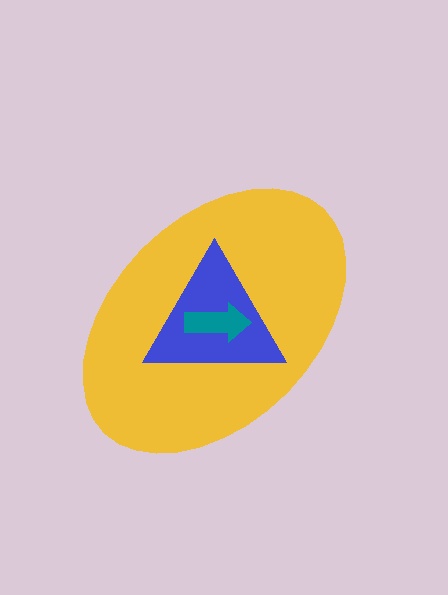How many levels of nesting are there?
3.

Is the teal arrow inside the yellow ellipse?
Yes.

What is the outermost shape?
The yellow ellipse.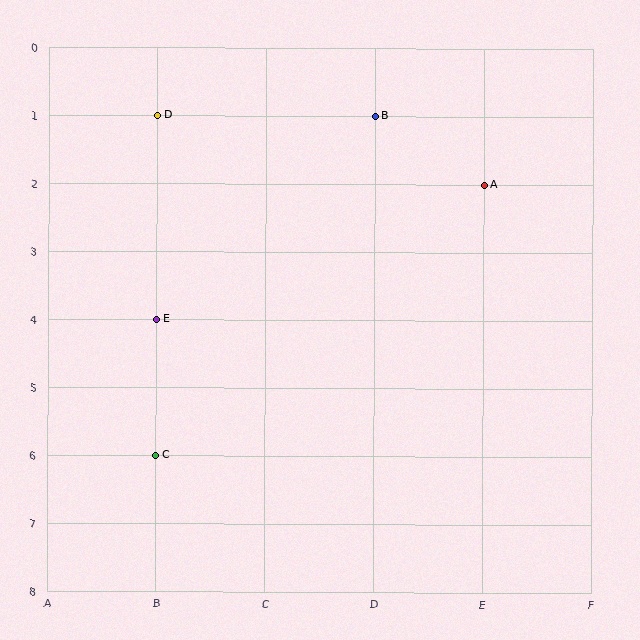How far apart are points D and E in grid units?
Points D and E are 3 rows apart.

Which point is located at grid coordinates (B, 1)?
Point D is at (B, 1).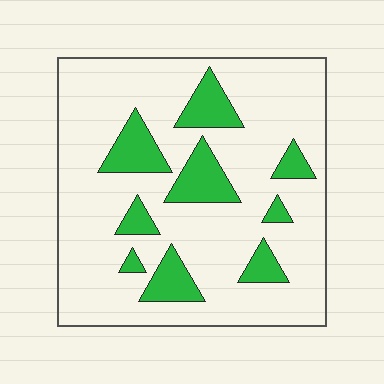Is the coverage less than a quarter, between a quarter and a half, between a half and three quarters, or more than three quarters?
Less than a quarter.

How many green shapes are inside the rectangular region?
9.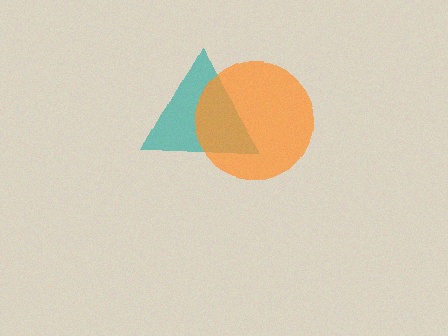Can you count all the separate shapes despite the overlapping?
Yes, there are 2 separate shapes.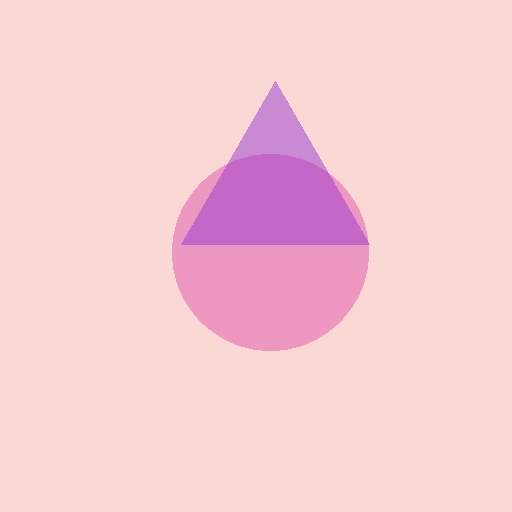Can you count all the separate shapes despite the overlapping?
Yes, there are 2 separate shapes.